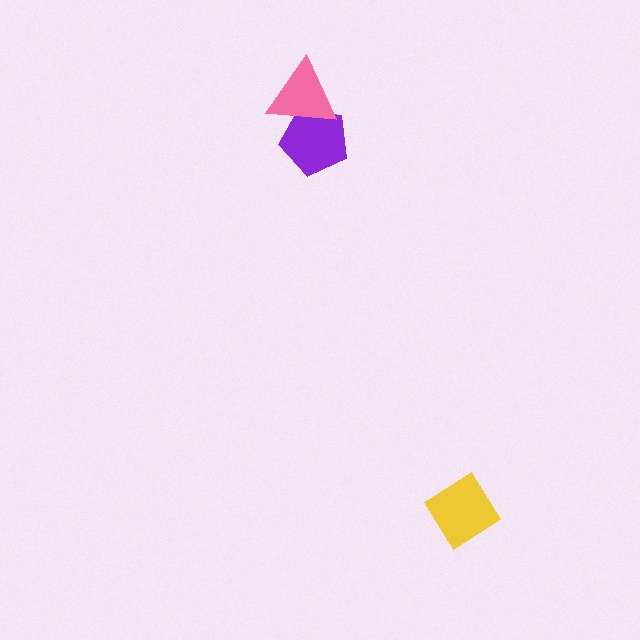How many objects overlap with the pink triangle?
1 object overlaps with the pink triangle.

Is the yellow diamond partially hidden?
No, no other shape covers it.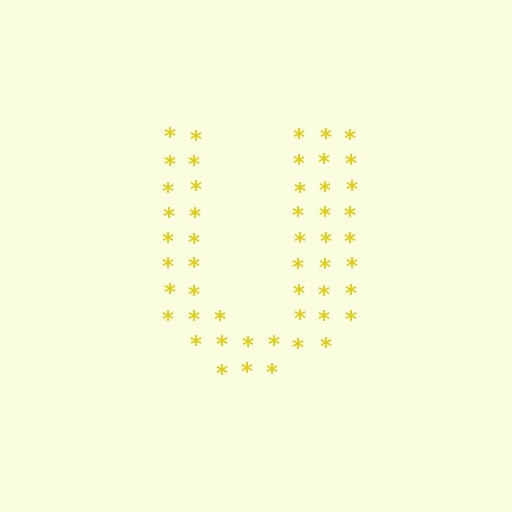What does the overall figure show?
The overall figure shows the letter U.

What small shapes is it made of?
It is made of small asterisks.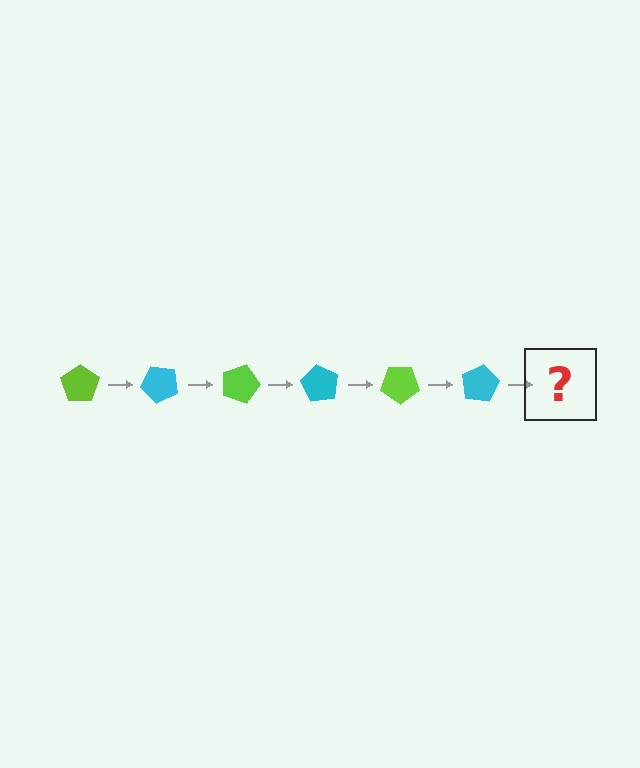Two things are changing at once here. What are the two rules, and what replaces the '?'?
The two rules are that it rotates 45 degrees each step and the color cycles through lime and cyan. The '?' should be a lime pentagon, rotated 270 degrees from the start.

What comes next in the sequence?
The next element should be a lime pentagon, rotated 270 degrees from the start.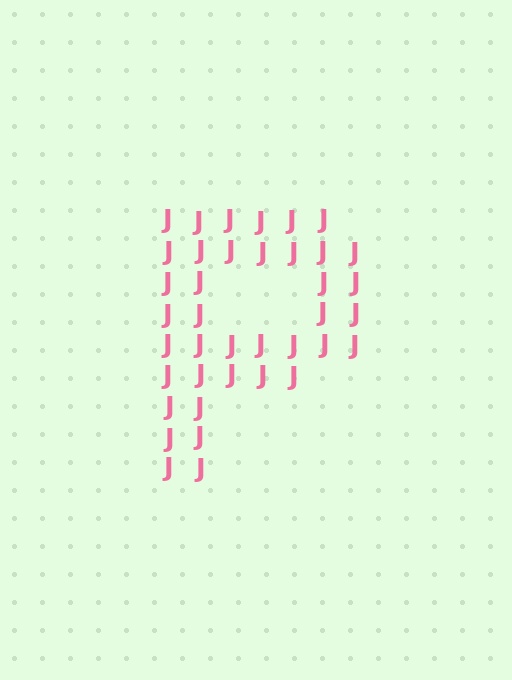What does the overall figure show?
The overall figure shows the letter P.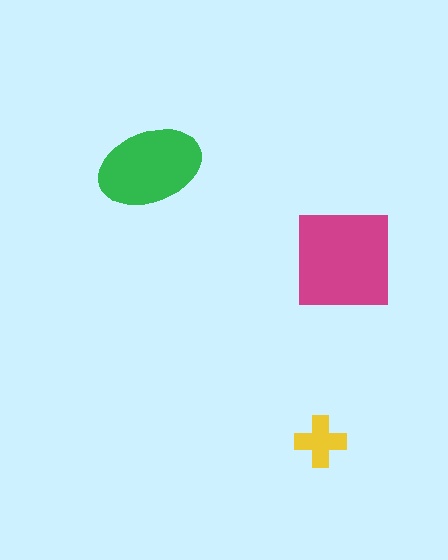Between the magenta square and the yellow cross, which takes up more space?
The magenta square.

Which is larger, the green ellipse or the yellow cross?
The green ellipse.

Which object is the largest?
The magenta square.